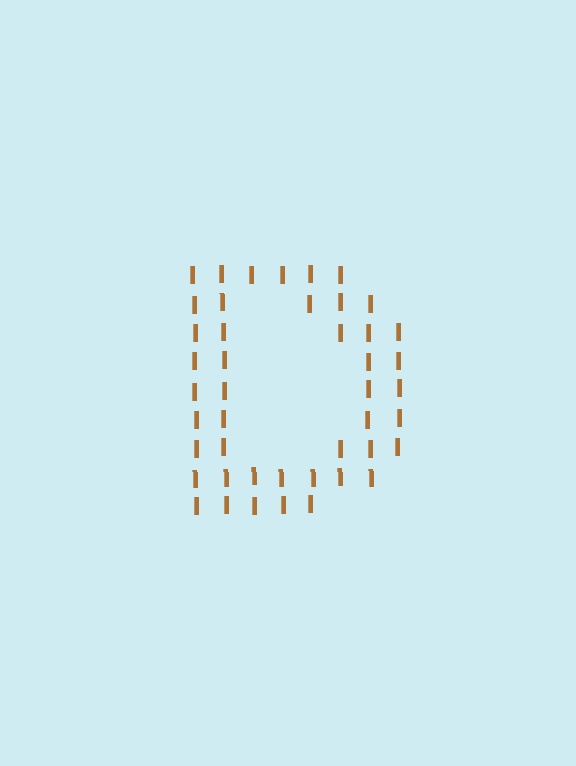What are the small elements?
The small elements are letter I's.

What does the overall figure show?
The overall figure shows the letter D.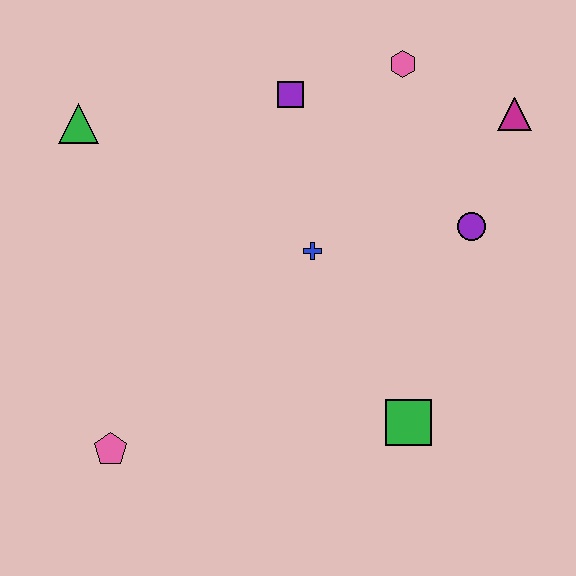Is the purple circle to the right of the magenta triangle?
No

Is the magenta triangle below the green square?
No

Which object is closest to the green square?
The blue cross is closest to the green square.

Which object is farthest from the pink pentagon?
The magenta triangle is farthest from the pink pentagon.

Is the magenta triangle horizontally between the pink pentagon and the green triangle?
No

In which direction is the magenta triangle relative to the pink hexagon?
The magenta triangle is to the right of the pink hexagon.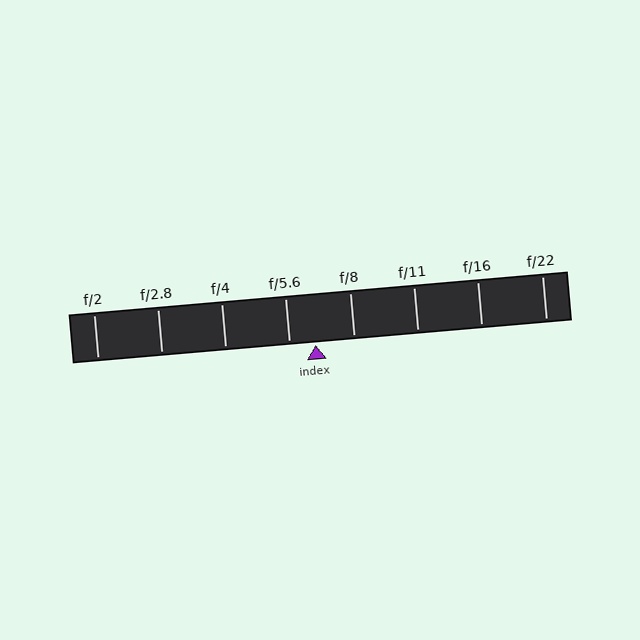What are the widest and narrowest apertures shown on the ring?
The widest aperture shown is f/2 and the narrowest is f/22.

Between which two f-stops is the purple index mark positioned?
The index mark is between f/5.6 and f/8.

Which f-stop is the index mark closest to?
The index mark is closest to f/5.6.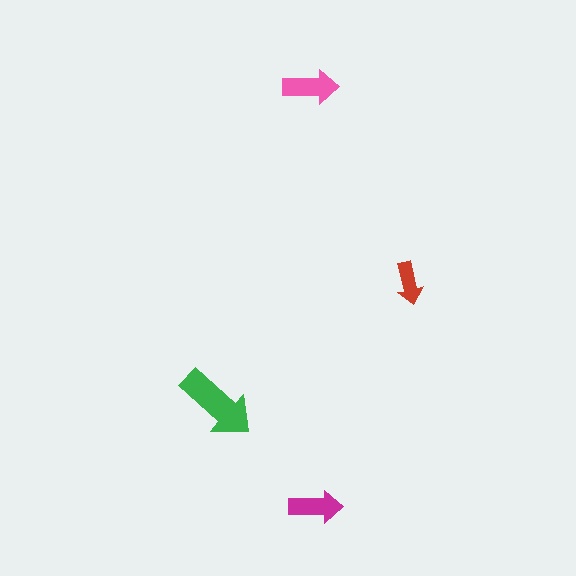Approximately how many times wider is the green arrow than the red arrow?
About 2 times wider.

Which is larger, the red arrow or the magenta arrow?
The magenta one.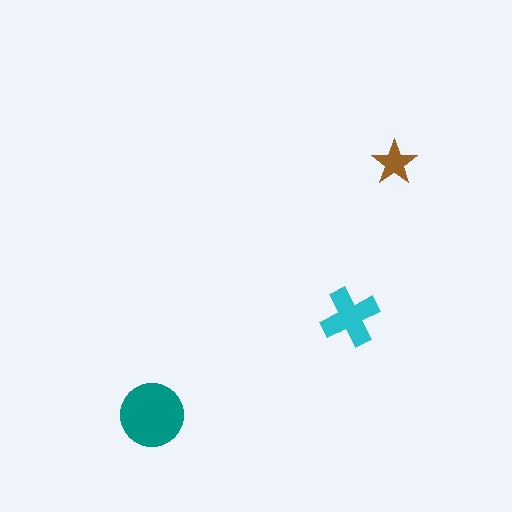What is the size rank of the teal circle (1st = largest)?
1st.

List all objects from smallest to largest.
The brown star, the cyan cross, the teal circle.